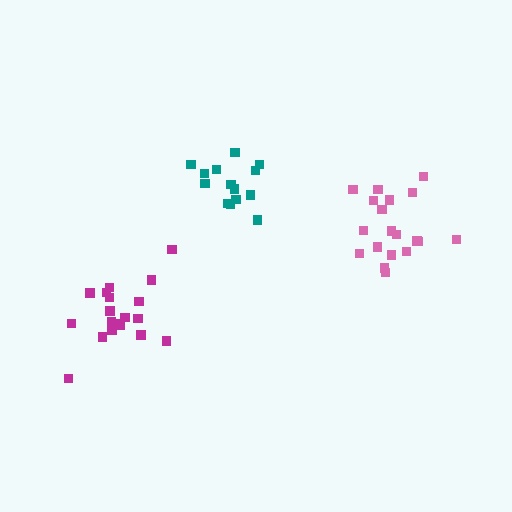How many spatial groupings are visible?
There are 3 spatial groupings.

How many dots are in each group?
Group 1: 14 dots, Group 2: 19 dots, Group 3: 19 dots (52 total).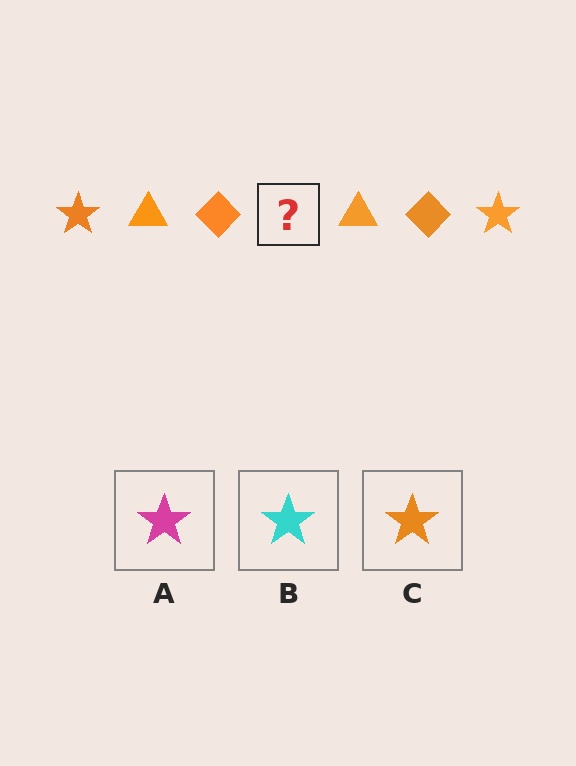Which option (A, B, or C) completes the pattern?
C.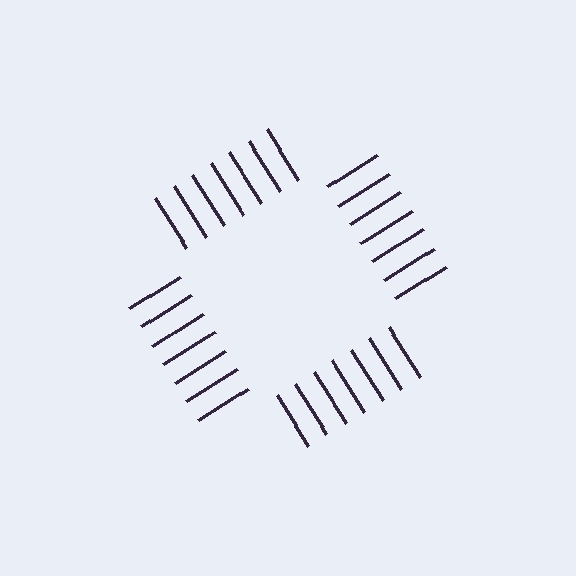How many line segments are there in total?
28 — 7 along each of the 4 edges.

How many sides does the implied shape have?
4 sides — the line-ends trace a square.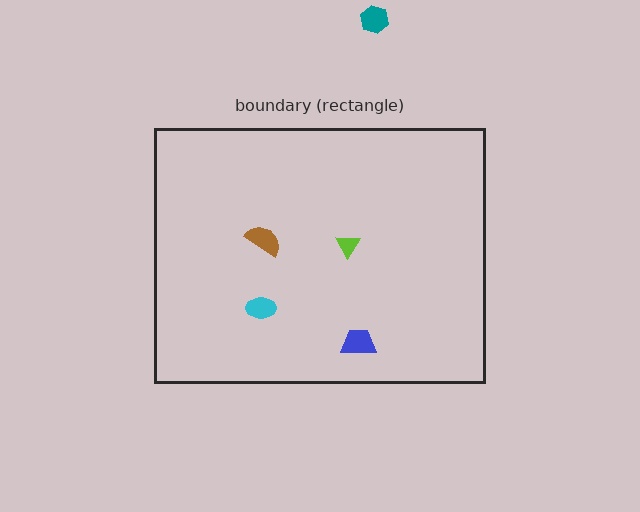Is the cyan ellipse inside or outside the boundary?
Inside.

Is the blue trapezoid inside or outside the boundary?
Inside.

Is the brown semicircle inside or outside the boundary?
Inside.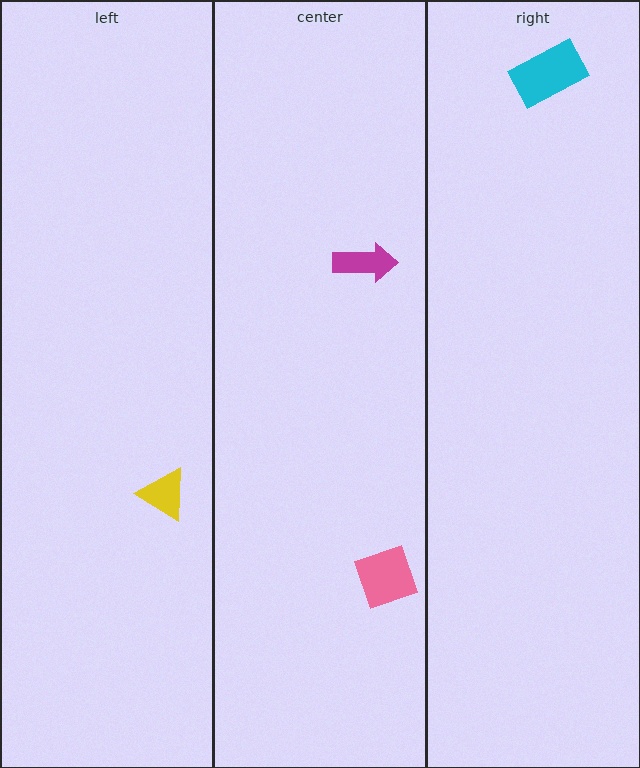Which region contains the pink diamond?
The center region.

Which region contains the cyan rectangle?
The right region.